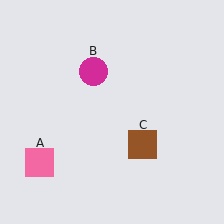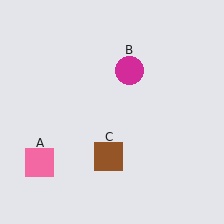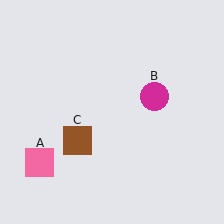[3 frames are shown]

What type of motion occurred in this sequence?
The magenta circle (object B), brown square (object C) rotated clockwise around the center of the scene.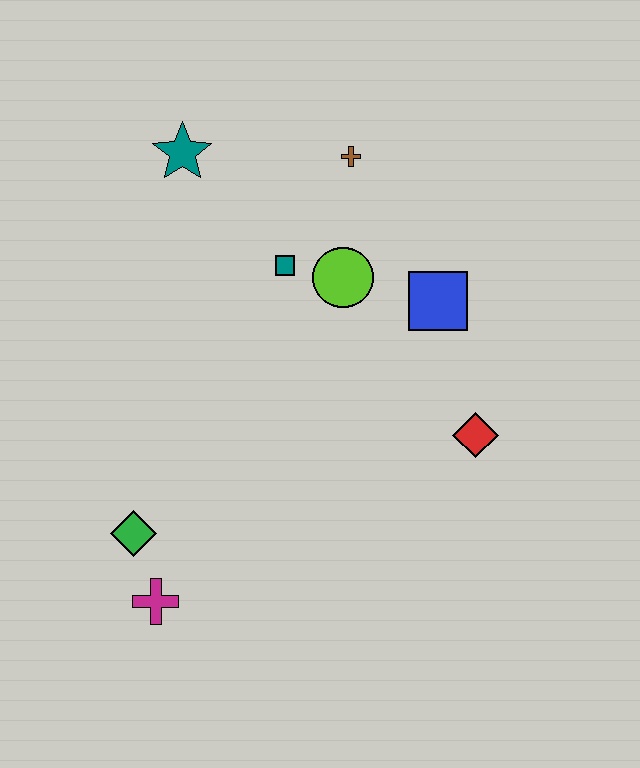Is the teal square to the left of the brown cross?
Yes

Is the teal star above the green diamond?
Yes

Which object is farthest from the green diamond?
The brown cross is farthest from the green diamond.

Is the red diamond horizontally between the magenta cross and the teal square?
No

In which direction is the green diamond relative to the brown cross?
The green diamond is below the brown cross.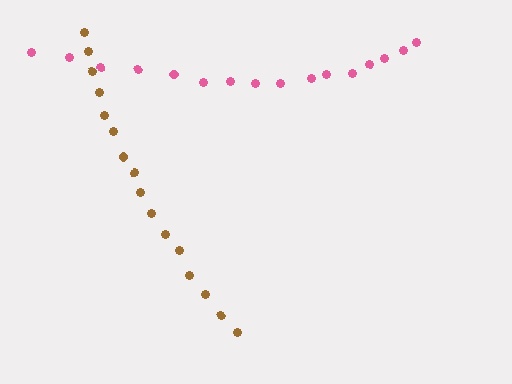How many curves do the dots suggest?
There are 2 distinct paths.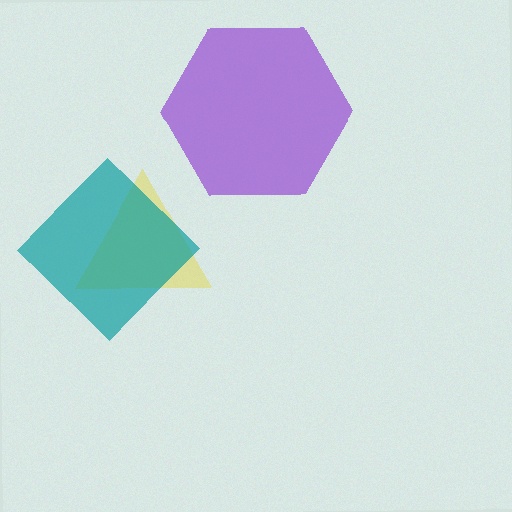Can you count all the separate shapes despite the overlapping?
Yes, there are 3 separate shapes.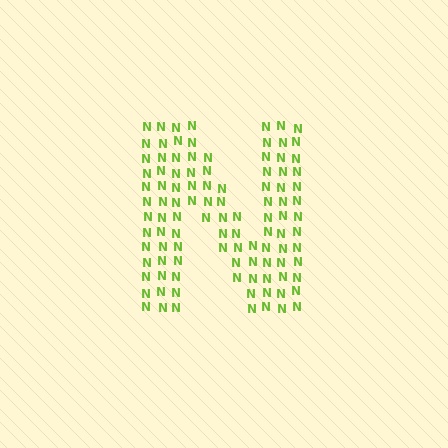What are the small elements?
The small elements are letter N's.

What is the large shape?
The large shape is the letter N.